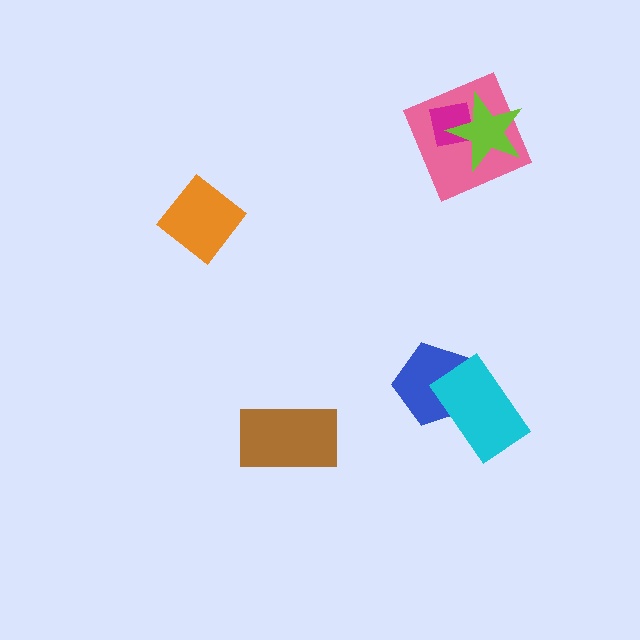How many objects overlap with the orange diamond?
0 objects overlap with the orange diamond.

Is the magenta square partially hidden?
Yes, it is partially covered by another shape.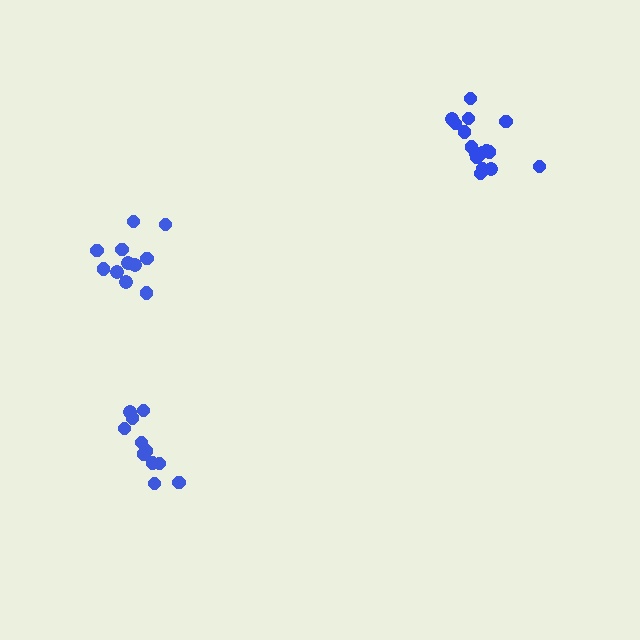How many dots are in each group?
Group 1: 11 dots, Group 2: 11 dots, Group 3: 16 dots (38 total).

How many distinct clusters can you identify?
There are 3 distinct clusters.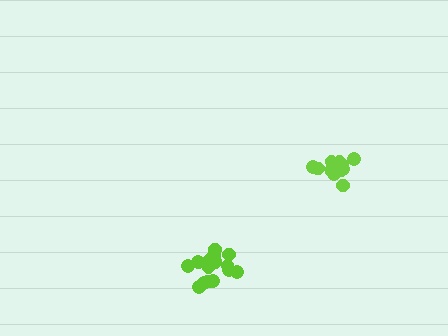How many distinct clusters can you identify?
There are 2 distinct clusters.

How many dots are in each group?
Group 1: 14 dots, Group 2: 17 dots (31 total).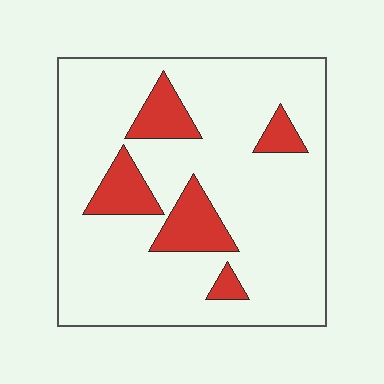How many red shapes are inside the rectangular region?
5.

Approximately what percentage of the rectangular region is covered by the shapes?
Approximately 15%.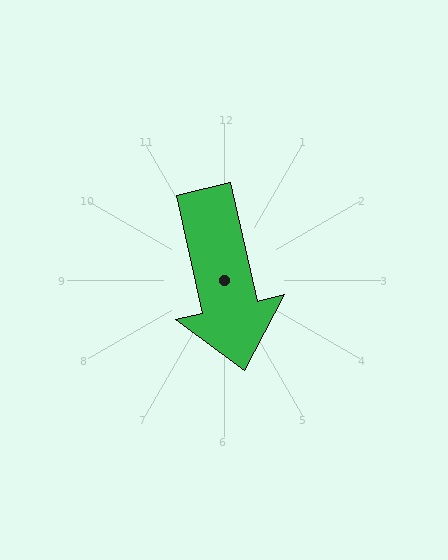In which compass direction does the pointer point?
South.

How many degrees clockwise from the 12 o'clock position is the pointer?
Approximately 167 degrees.